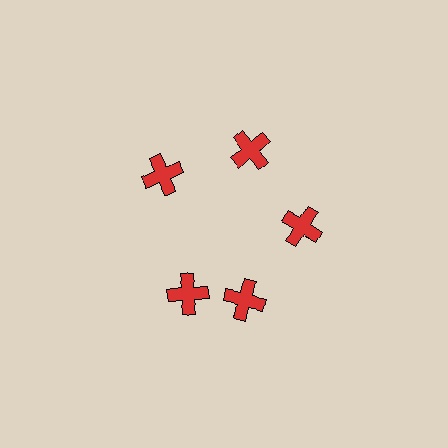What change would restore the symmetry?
The symmetry would be restored by rotating it back into even spacing with its neighbors so that all 5 crosses sit at equal angles and equal distance from the center.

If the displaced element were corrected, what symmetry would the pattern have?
It would have 5-fold rotational symmetry — the pattern would map onto itself every 72 degrees.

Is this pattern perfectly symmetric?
No. The 5 red crosses are arranged in a ring, but one element near the 8 o'clock position is rotated out of alignment along the ring, breaking the 5-fold rotational symmetry.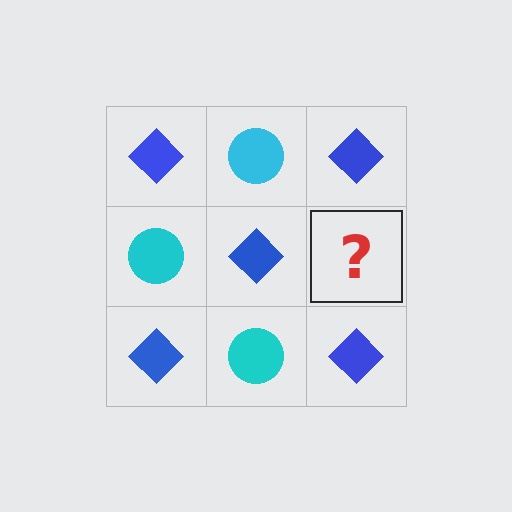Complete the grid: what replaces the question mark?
The question mark should be replaced with a cyan circle.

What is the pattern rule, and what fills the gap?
The rule is that it alternates blue diamond and cyan circle in a checkerboard pattern. The gap should be filled with a cyan circle.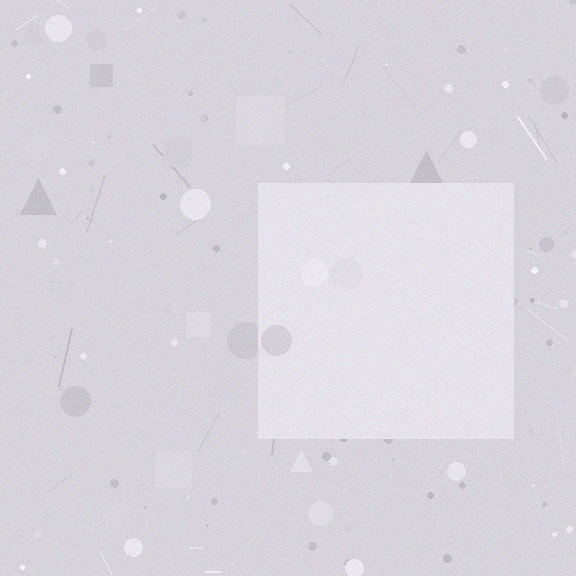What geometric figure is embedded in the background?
A square is embedded in the background.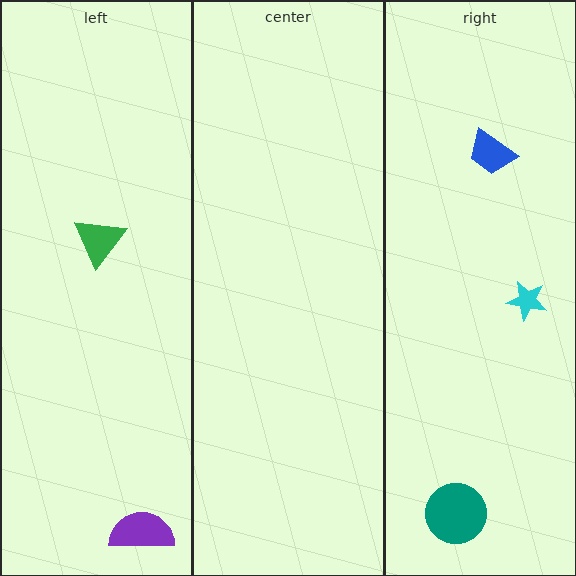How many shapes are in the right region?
3.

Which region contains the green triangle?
The left region.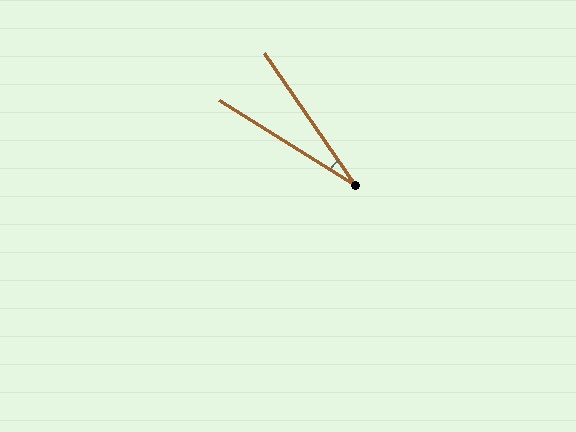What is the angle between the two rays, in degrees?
Approximately 24 degrees.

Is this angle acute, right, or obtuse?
It is acute.